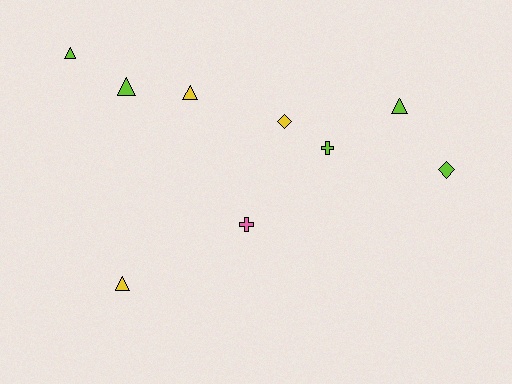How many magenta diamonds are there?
There are no magenta diamonds.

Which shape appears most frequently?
Triangle, with 5 objects.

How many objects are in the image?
There are 9 objects.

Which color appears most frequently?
Lime, with 5 objects.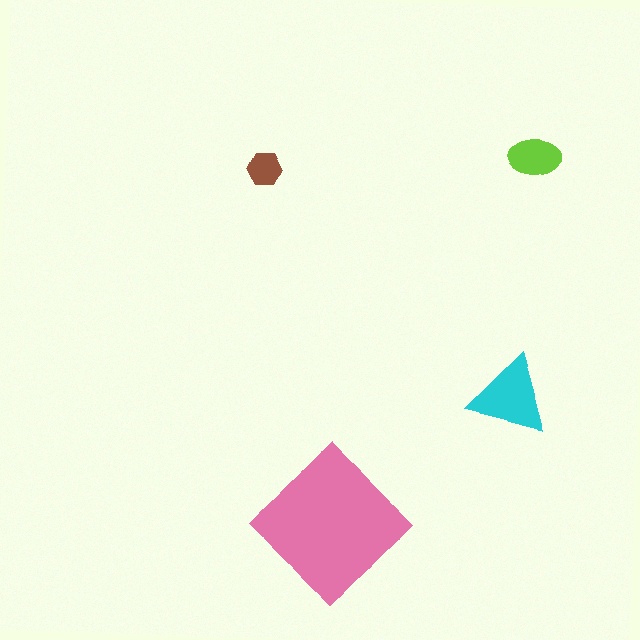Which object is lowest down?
The pink diamond is bottommost.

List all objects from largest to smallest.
The pink diamond, the cyan triangle, the lime ellipse, the brown hexagon.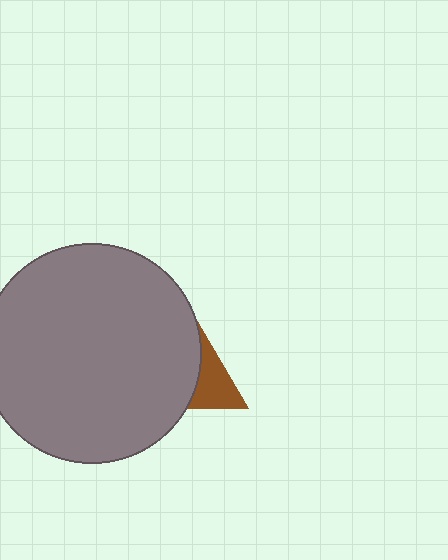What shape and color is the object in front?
The object in front is a gray circle.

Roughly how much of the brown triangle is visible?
A small part of it is visible (roughly 44%).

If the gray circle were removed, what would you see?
You would see the complete brown triangle.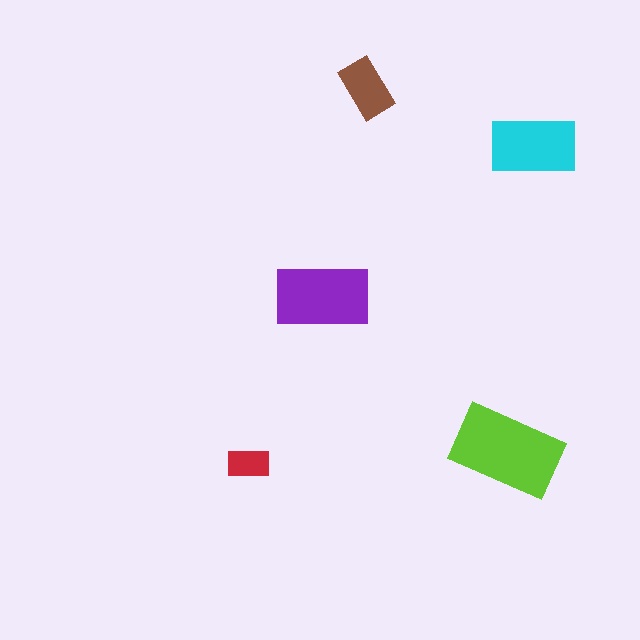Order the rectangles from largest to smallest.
the lime one, the purple one, the cyan one, the brown one, the red one.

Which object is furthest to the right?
The cyan rectangle is rightmost.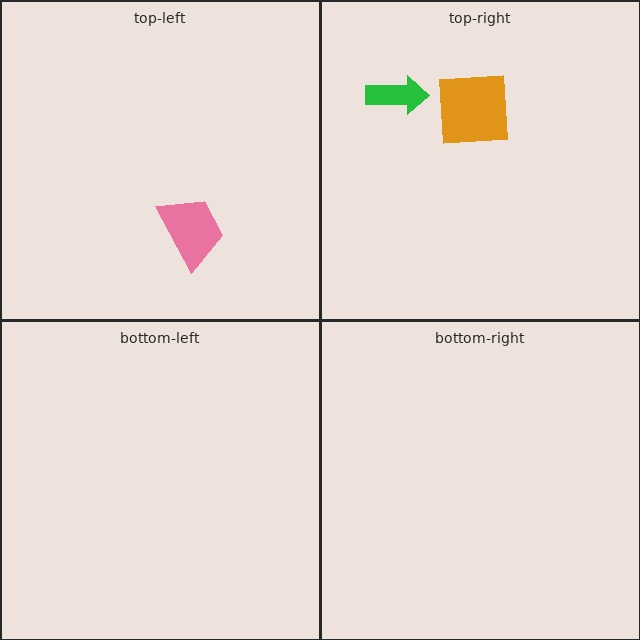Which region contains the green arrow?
The top-right region.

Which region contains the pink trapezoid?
The top-left region.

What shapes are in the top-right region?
The green arrow, the orange square.